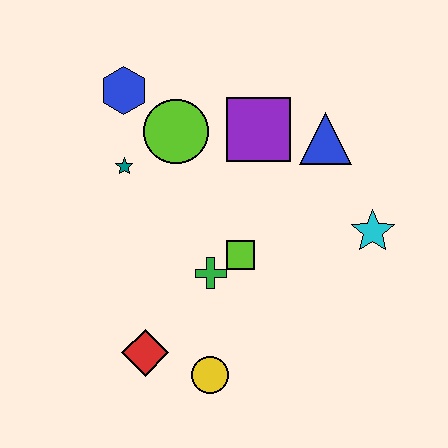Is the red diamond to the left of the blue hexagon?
No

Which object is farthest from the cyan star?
The blue hexagon is farthest from the cyan star.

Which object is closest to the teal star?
The lime circle is closest to the teal star.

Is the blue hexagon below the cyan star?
No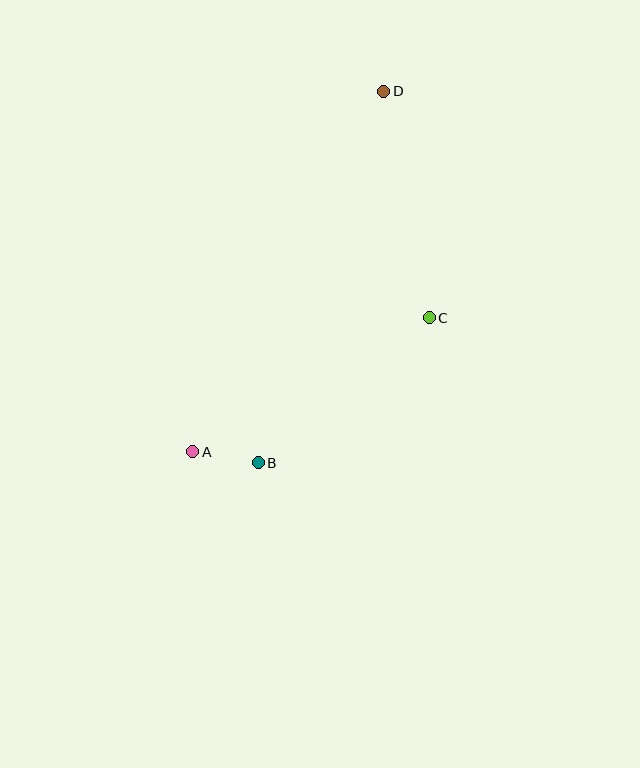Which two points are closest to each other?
Points A and B are closest to each other.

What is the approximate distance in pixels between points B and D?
The distance between B and D is approximately 392 pixels.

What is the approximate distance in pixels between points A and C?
The distance between A and C is approximately 272 pixels.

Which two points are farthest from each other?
Points A and D are farthest from each other.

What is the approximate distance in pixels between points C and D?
The distance between C and D is approximately 231 pixels.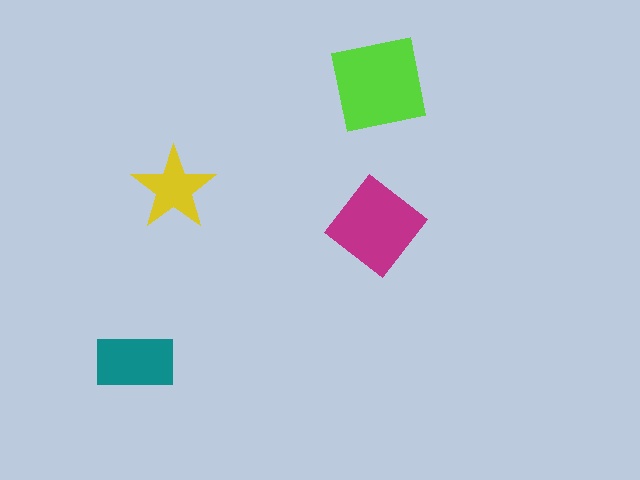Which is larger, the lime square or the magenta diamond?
The lime square.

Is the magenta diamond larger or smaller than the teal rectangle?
Larger.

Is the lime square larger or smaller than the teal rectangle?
Larger.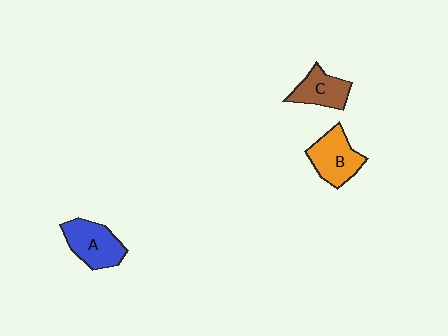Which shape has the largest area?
Shape A (blue).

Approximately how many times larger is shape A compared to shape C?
Approximately 1.3 times.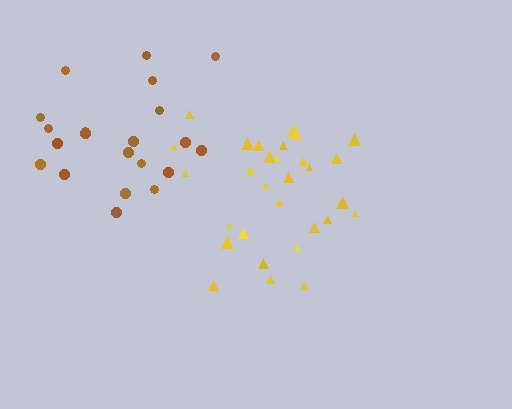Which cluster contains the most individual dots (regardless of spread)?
Yellow (30).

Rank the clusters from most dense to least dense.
yellow, brown.